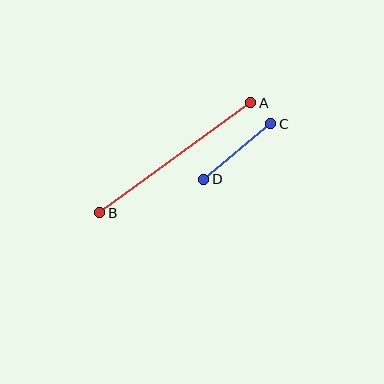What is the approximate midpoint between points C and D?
The midpoint is at approximately (237, 152) pixels.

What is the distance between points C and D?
The distance is approximately 87 pixels.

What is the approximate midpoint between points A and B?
The midpoint is at approximately (175, 158) pixels.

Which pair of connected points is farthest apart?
Points A and B are farthest apart.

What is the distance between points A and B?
The distance is approximately 187 pixels.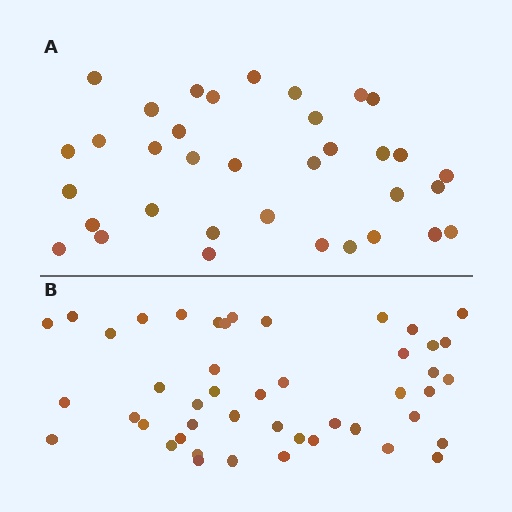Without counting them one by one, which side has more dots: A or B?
Region B (the bottom region) has more dots.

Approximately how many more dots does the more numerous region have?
Region B has roughly 12 or so more dots than region A.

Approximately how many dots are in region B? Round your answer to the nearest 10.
About 50 dots. (The exact count is 46, which rounds to 50.)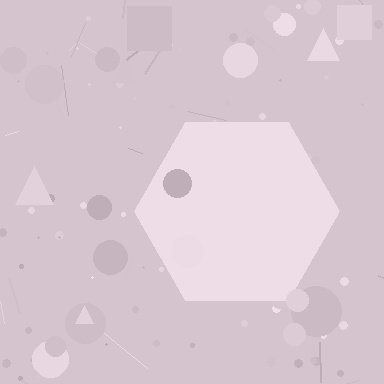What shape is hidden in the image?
A hexagon is hidden in the image.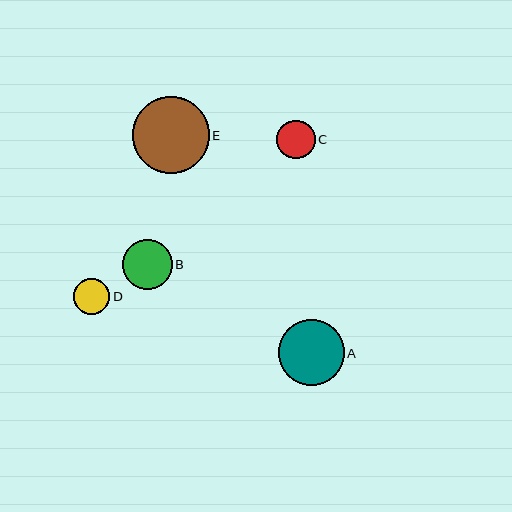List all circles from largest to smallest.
From largest to smallest: E, A, B, C, D.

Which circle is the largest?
Circle E is the largest with a size of approximately 77 pixels.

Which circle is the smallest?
Circle D is the smallest with a size of approximately 36 pixels.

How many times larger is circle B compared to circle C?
Circle B is approximately 1.3 times the size of circle C.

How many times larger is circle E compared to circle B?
Circle E is approximately 1.5 times the size of circle B.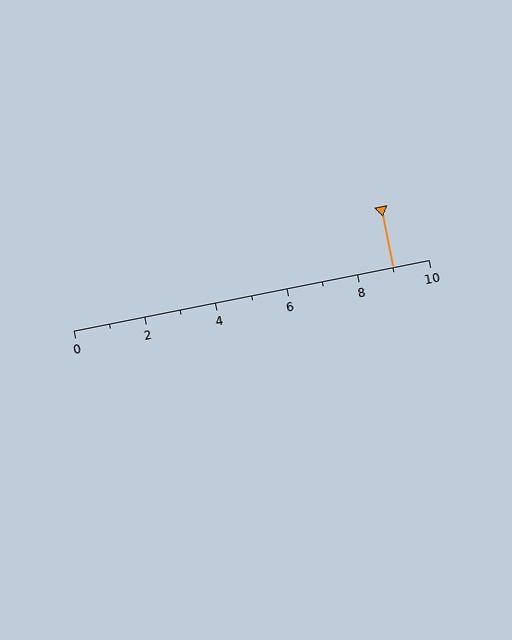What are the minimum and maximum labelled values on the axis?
The axis runs from 0 to 10.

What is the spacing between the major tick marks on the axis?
The major ticks are spaced 2 apart.